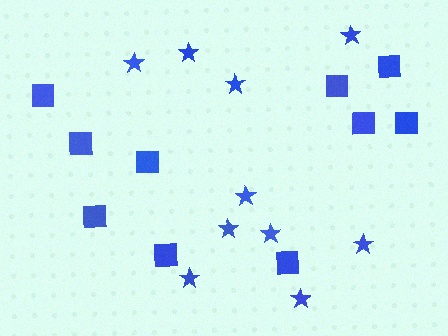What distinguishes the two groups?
There are 2 groups: one group of stars (10) and one group of squares (10).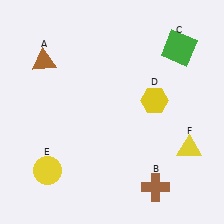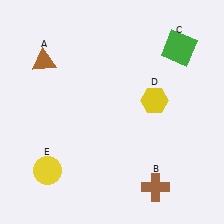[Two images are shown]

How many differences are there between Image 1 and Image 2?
There is 1 difference between the two images.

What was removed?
The yellow triangle (F) was removed in Image 2.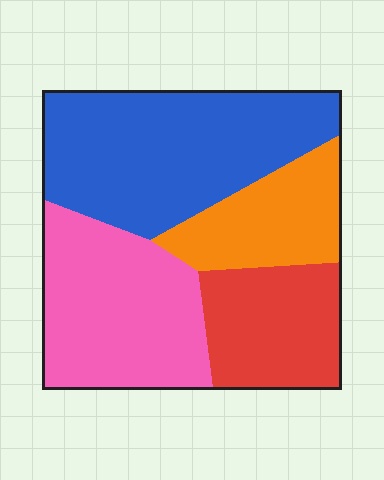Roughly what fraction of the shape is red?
Red covers around 20% of the shape.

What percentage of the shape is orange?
Orange covers 16% of the shape.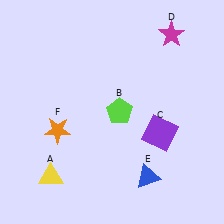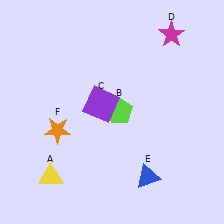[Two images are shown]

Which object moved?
The purple square (C) moved left.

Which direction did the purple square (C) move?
The purple square (C) moved left.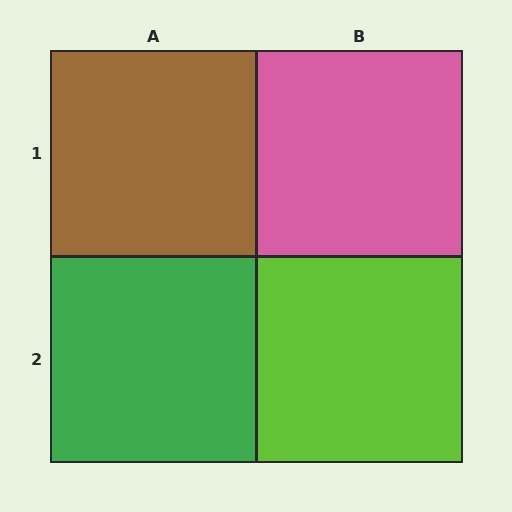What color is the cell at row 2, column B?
Lime.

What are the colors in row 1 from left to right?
Brown, pink.